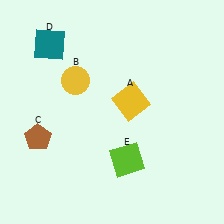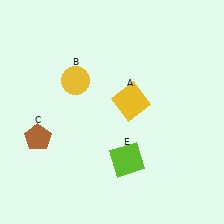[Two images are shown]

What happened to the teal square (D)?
The teal square (D) was removed in Image 2. It was in the top-left area of Image 1.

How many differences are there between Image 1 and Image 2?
There is 1 difference between the two images.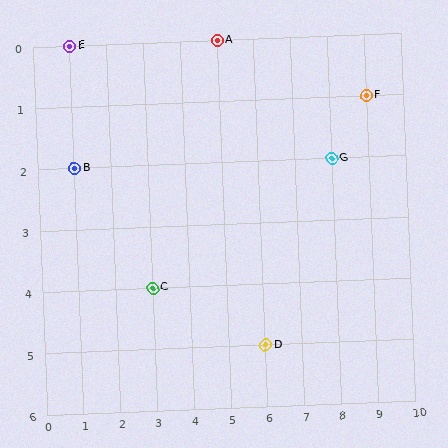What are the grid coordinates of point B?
Point B is at grid coordinates (1, 2).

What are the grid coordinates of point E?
Point E is at grid coordinates (1, 0).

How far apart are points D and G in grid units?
Points D and G are 2 columns and 3 rows apart (about 3.6 grid units diagonally).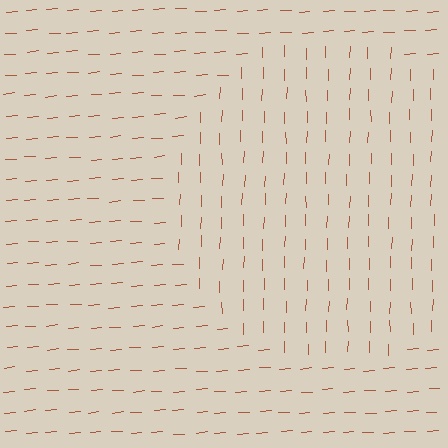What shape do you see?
I see a circle.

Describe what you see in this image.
The image is filled with small brown line segments. A circle region in the image has lines oriented differently from the surrounding lines, creating a visible texture boundary.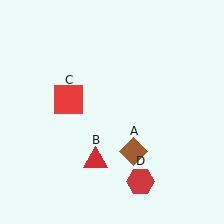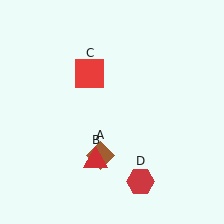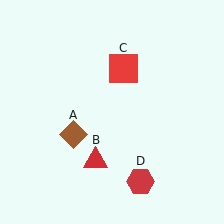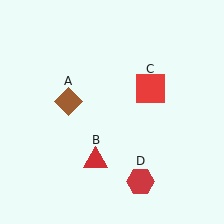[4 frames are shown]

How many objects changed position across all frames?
2 objects changed position: brown diamond (object A), red square (object C).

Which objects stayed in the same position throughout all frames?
Red triangle (object B) and red hexagon (object D) remained stationary.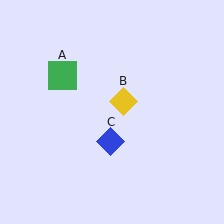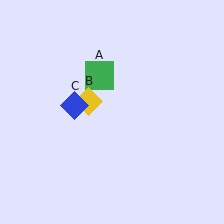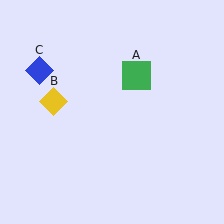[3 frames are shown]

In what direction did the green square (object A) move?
The green square (object A) moved right.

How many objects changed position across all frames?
3 objects changed position: green square (object A), yellow diamond (object B), blue diamond (object C).